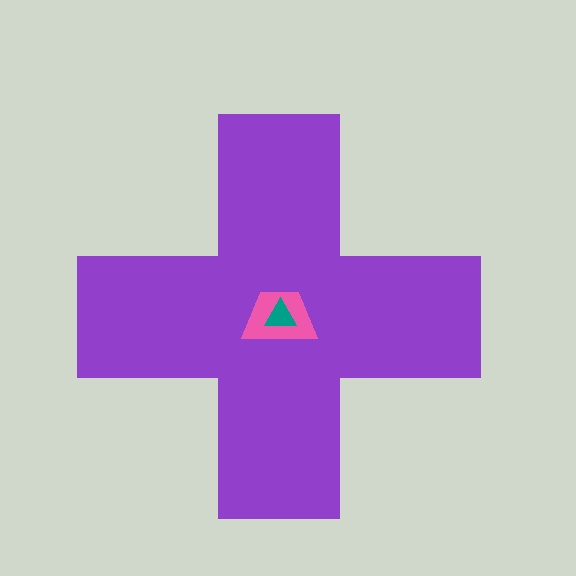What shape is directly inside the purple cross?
The pink trapezoid.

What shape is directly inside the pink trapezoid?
The teal triangle.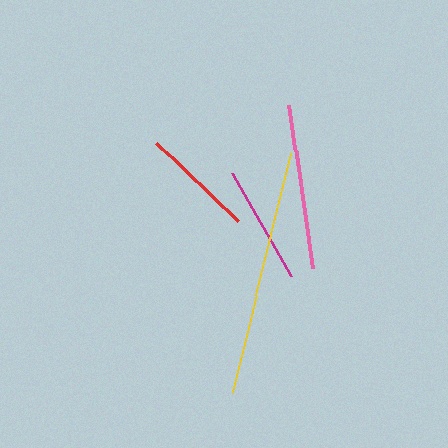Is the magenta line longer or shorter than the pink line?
The pink line is longer than the magenta line.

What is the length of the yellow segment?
The yellow segment is approximately 246 pixels long.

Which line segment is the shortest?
The red line is the shortest at approximately 112 pixels.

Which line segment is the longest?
The yellow line is the longest at approximately 246 pixels.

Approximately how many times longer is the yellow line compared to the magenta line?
The yellow line is approximately 2.1 times the length of the magenta line.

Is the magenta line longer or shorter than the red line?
The magenta line is longer than the red line.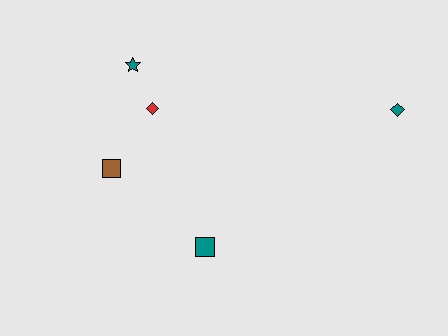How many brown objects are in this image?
There is 1 brown object.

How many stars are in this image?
There is 1 star.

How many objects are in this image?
There are 5 objects.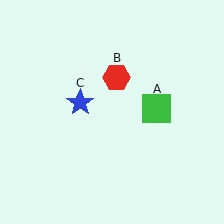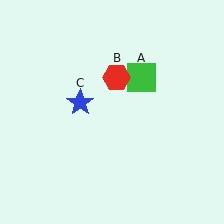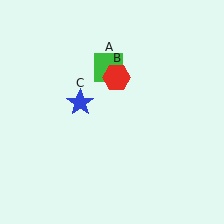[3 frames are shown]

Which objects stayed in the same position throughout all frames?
Red hexagon (object B) and blue star (object C) remained stationary.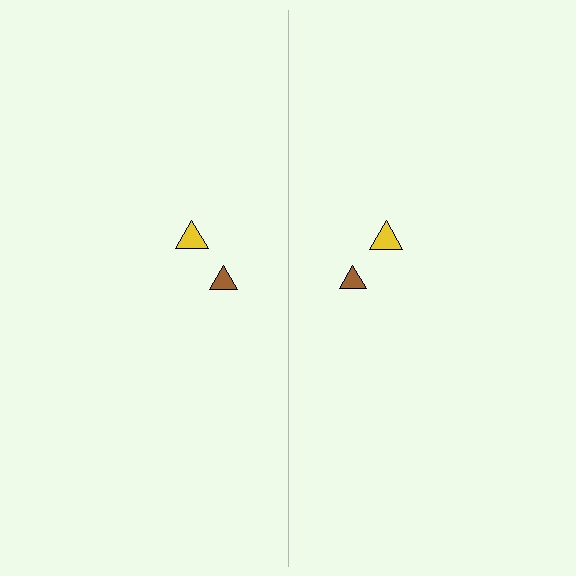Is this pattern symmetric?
Yes, this pattern has bilateral (reflection) symmetry.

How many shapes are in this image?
There are 4 shapes in this image.